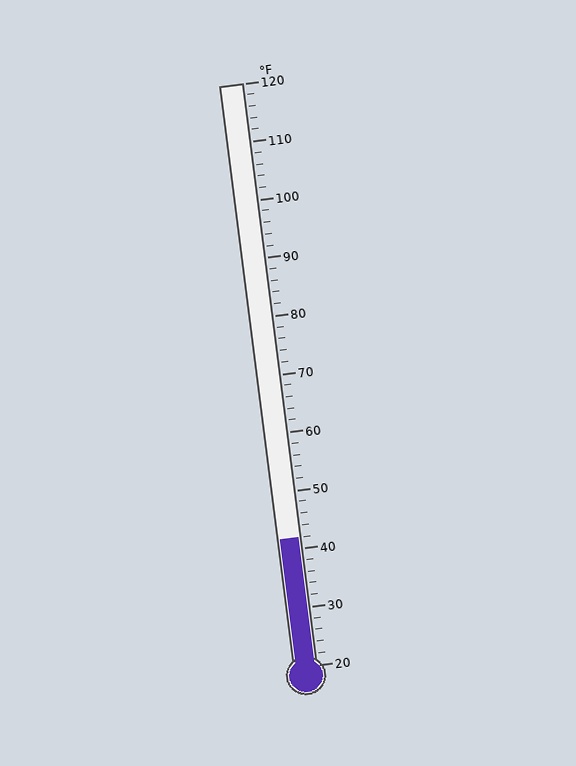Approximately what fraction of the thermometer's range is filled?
The thermometer is filled to approximately 20% of its range.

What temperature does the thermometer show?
The thermometer shows approximately 42°F.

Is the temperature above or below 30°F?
The temperature is above 30°F.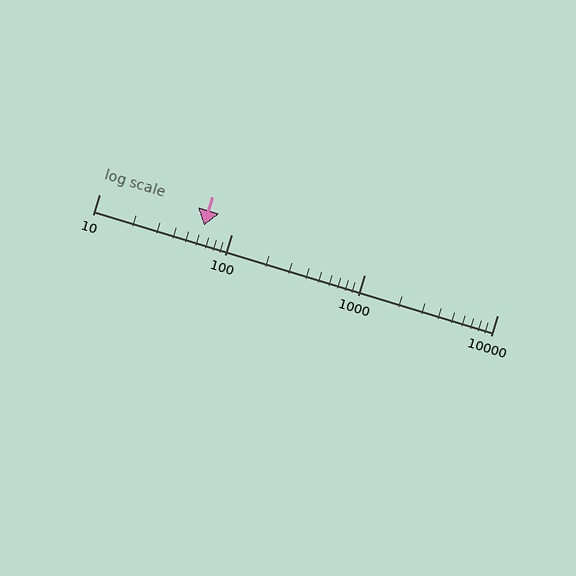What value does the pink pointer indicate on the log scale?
The pointer indicates approximately 62.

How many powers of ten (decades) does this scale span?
The scale spans 3 decades, from 10 to 10000.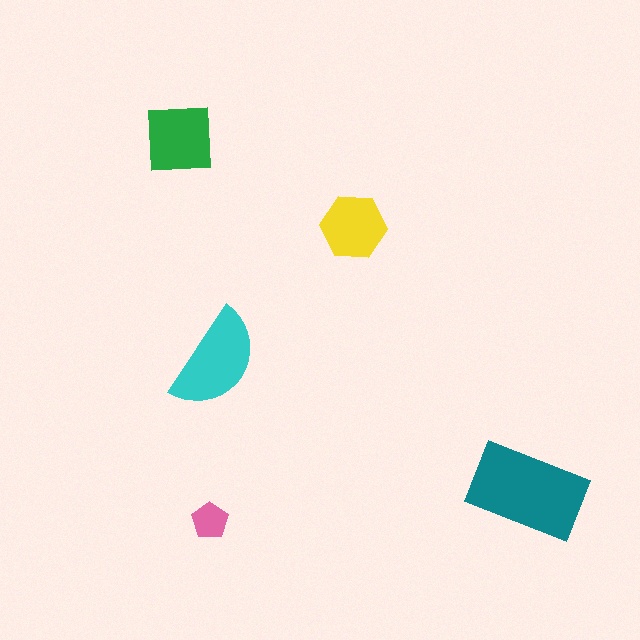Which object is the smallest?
The pink pentagon.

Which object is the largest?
The teal rectangle.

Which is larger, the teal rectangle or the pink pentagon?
The teal rectangle.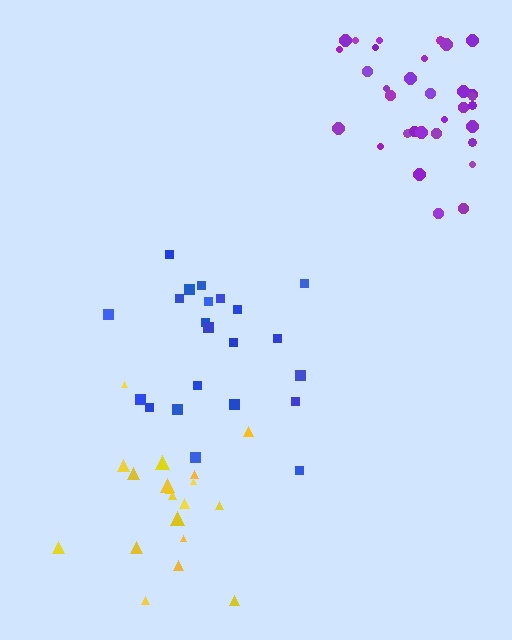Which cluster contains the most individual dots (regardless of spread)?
Purple (32).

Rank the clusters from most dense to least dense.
purple, blue, yellow.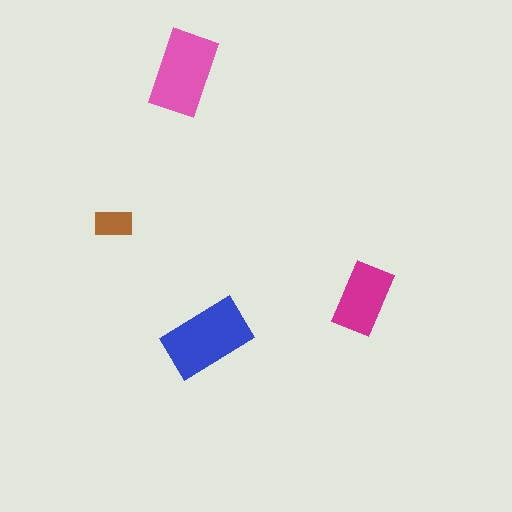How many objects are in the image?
There are 4 objects in the image.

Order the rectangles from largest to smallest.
the blue one, the pink one, the magenta one, the brown one.